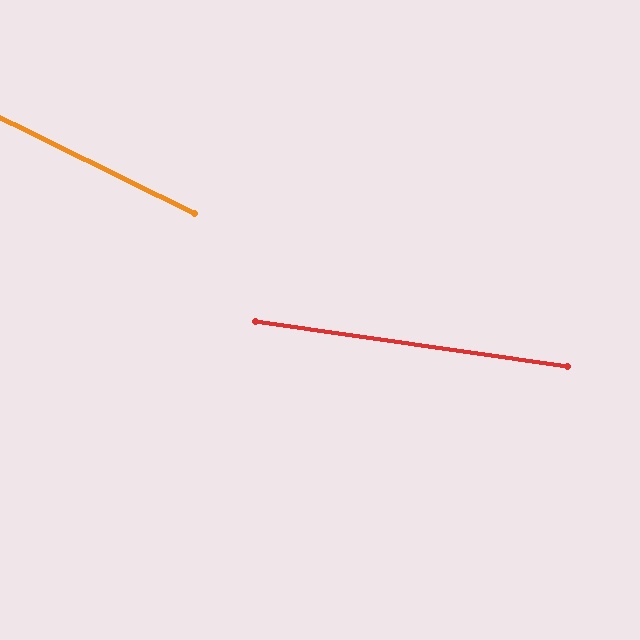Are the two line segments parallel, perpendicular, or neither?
Neither parallel nor perpendicular — they differ by about 18°.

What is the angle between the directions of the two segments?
Approximately 18 degrees.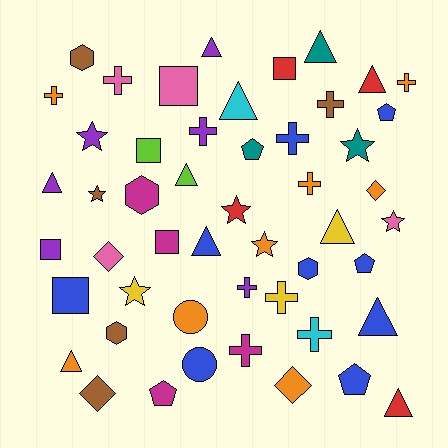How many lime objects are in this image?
There are 2 lime objects.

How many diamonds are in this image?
There are 4 diamonds.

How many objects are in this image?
There are 50 objects.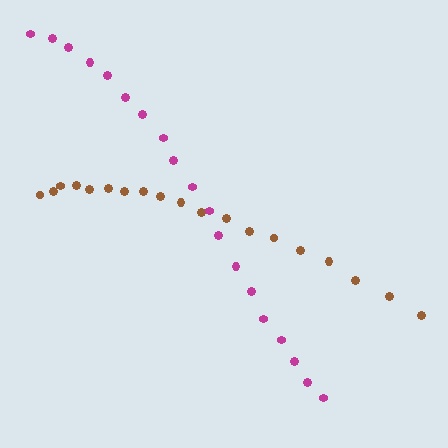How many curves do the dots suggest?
There are 2 distinct paths.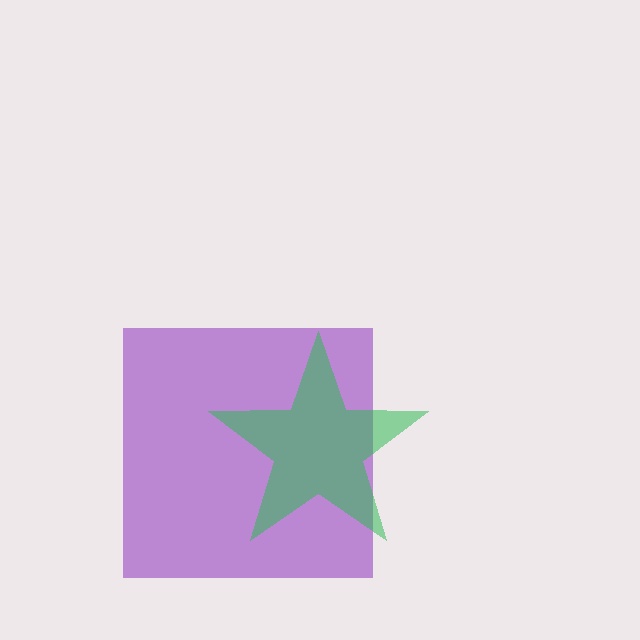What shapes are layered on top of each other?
The layered shapes are: a purple square, a green star.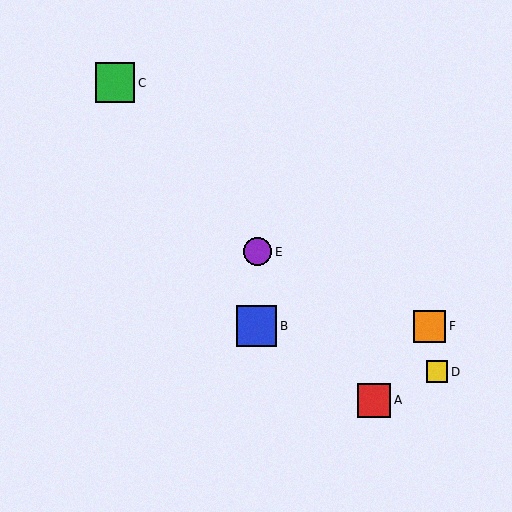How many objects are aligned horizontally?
2 objects (B, F) are aligned horizontally.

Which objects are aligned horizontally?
Objects B, F are aligned horizontally.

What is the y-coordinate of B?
Object B is at y≈326.